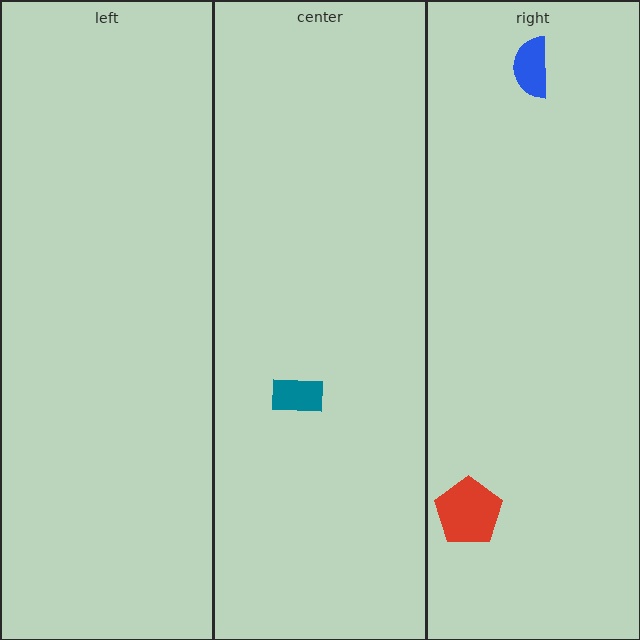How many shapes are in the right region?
2.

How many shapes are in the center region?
1.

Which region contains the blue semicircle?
The right region.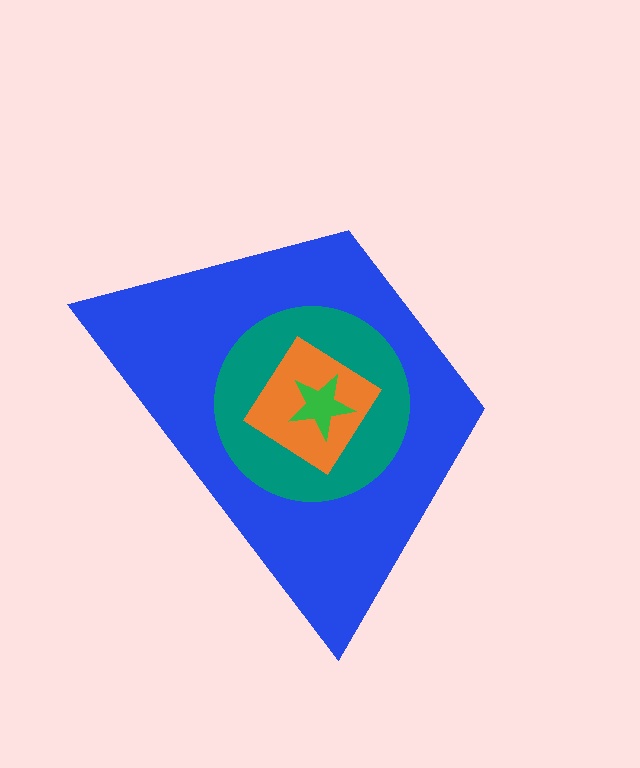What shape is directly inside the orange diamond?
The green star.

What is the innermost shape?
The green star.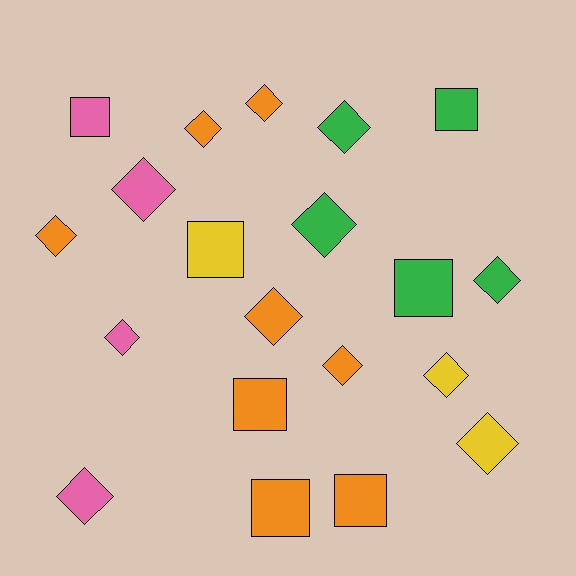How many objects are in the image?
There are 20 objects.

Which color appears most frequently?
Orange, with 8 objects.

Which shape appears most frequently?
Diamond, with 13 objects.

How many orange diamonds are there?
There are 5 orange diamonds.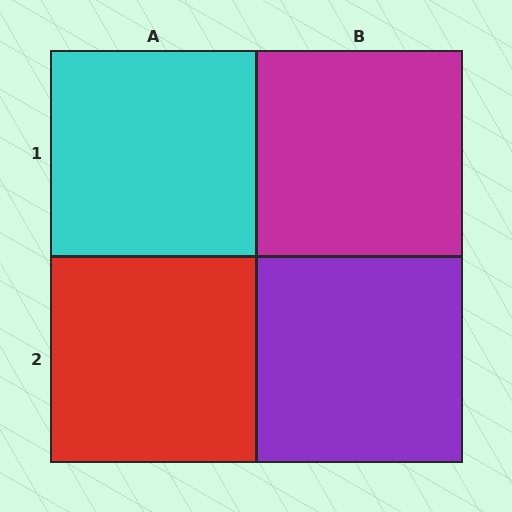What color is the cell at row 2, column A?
Red.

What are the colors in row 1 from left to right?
Cyan, magenta.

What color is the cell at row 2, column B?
Purple.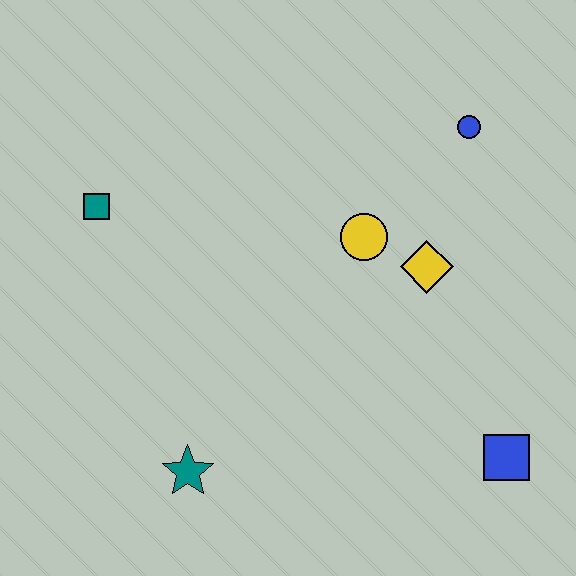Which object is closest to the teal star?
The teal square is closest to the teal star.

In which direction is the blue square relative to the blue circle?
The blue square is below the blue circle.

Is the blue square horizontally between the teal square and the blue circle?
No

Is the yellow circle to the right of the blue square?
No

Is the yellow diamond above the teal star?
Yes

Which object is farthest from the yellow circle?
The teal star is farthest from the yellow circle.